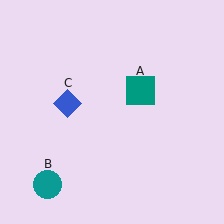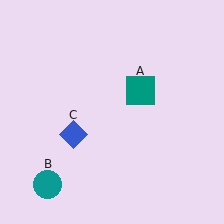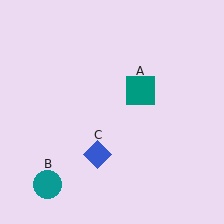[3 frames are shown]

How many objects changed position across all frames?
1 object changed position: blue diamond (object C).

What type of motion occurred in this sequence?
The blue diamond (object C) rotated counterclockwise around the center of the scene.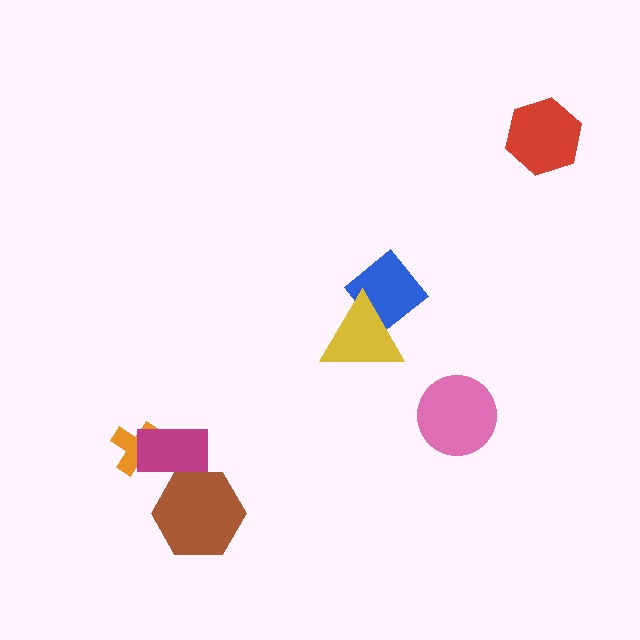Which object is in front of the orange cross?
The magenta rectangle is in front of the orange cross.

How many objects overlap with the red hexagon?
0 objects overlap with the red hexagon.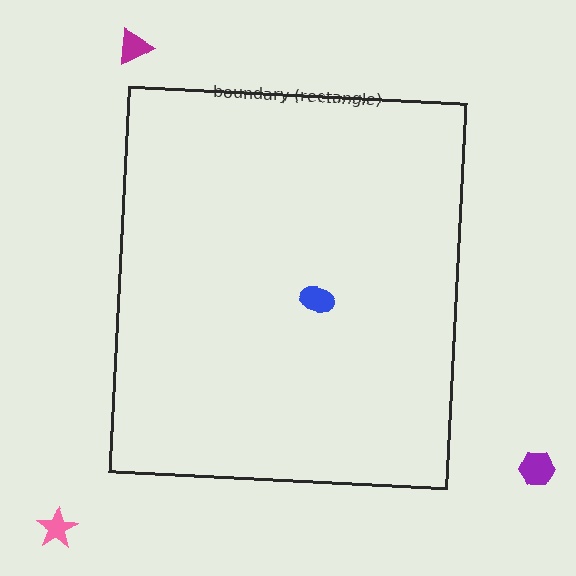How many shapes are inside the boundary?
1 inside, 3 outside.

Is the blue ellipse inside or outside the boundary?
Inside.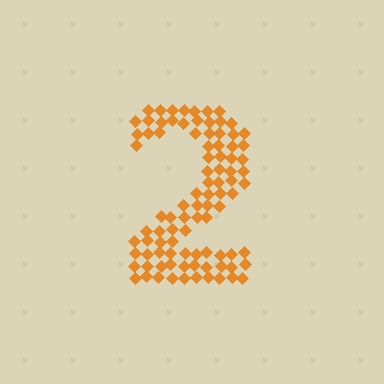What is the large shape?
The large shape is the digit 2.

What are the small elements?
The small elements are diamonds.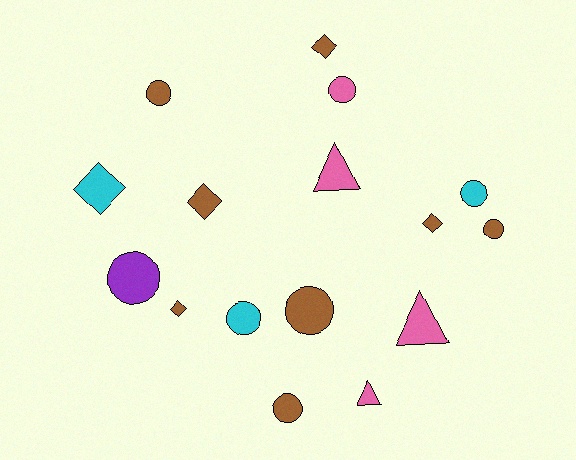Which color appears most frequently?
Brown, with 8 objects.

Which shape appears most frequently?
Circle, with 8 objects.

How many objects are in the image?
There are 16 objects.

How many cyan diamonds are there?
There is 1 cyan diamond.